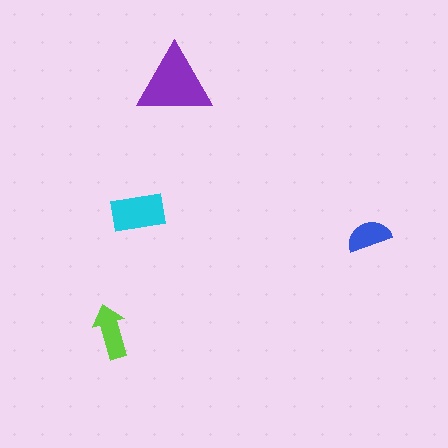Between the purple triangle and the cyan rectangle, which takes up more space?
The purple triangle.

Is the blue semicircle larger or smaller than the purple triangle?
Smaller.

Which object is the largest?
The purple triangle.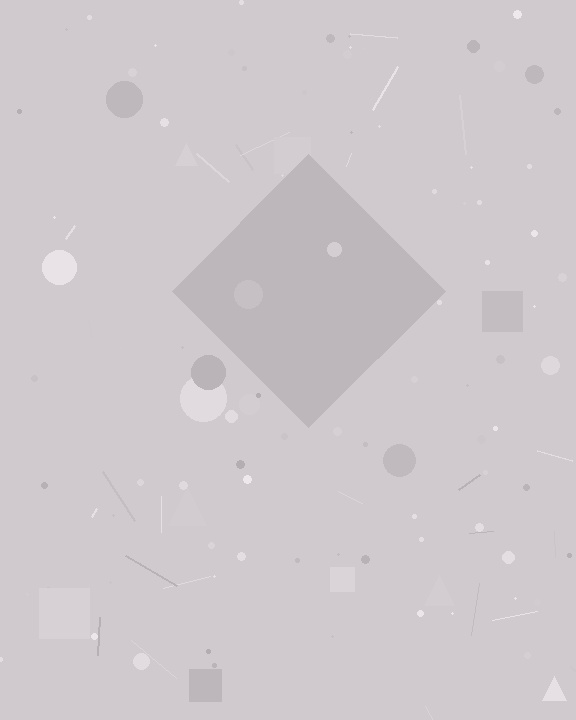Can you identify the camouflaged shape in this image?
The camouflaged shape is a diamond.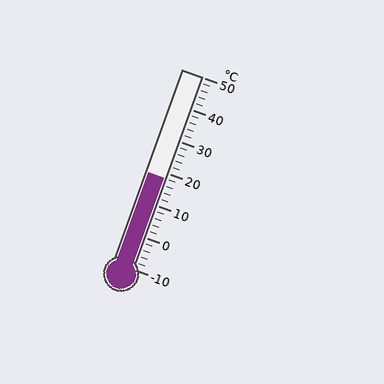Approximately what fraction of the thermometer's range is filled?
The thermometer is filled to approximately 45% of its range.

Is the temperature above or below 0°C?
The temperature is above 0°C.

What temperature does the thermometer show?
The thermometer shows approximately 18°C.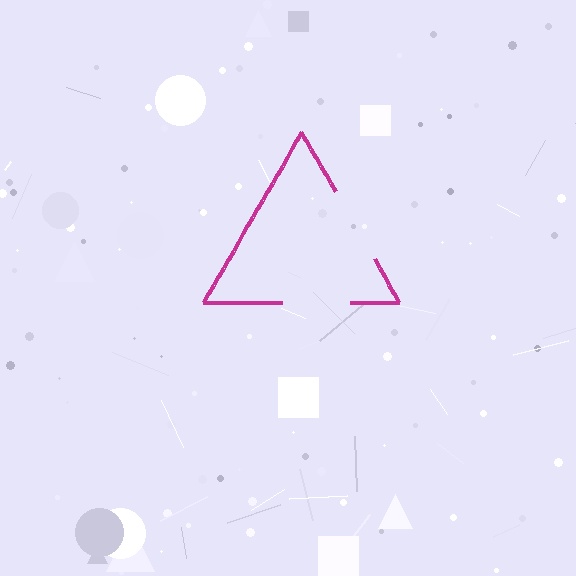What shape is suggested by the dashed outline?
The dashed outline suggests a triangle.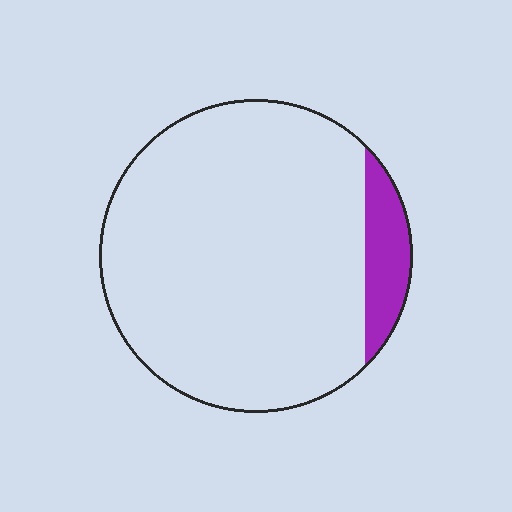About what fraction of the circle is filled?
About one tenth (1/10).